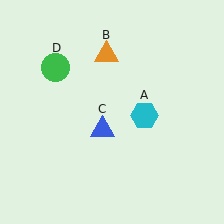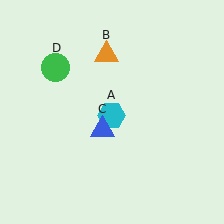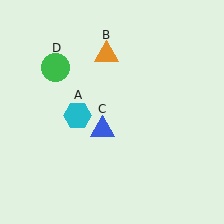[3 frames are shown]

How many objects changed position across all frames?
1 object changed position: cyan hexagon (object A).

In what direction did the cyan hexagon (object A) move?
The cyan hexagon (object A) moved left.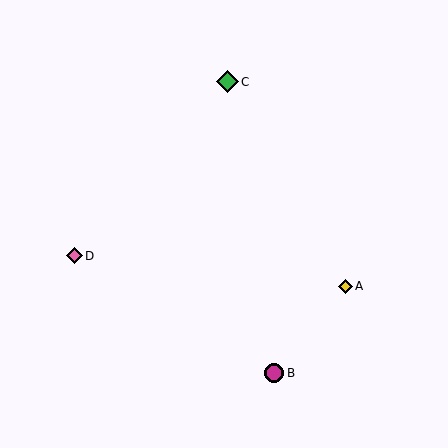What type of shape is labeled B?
Shape B is a magenta circle.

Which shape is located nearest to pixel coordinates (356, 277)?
The yellow diamond (labeled A) at (346, 286) is nearest to that location.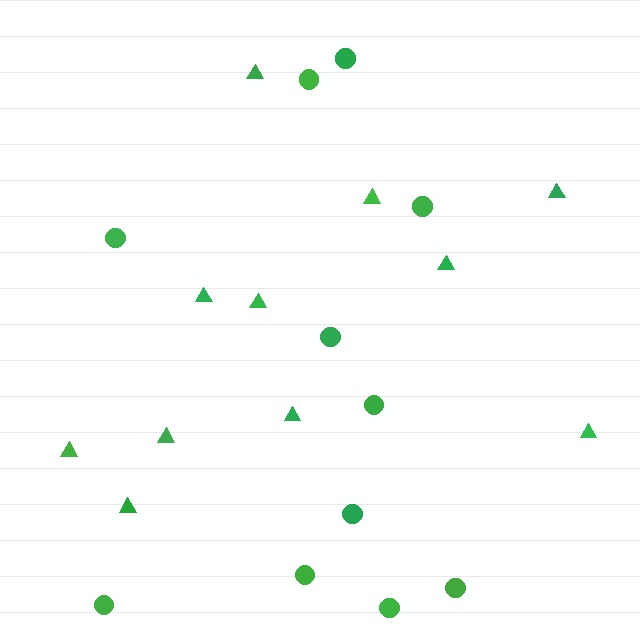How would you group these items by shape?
There are 2 groups: one group of triangles (11) and one group of circles (11).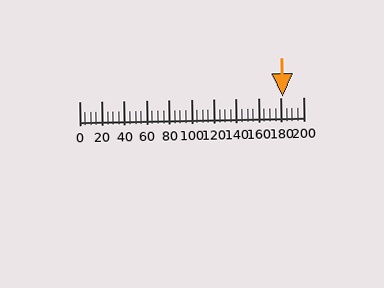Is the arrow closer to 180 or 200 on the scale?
The arrow is closer to 180.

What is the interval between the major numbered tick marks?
The major tick marks are spaced 20 units apart.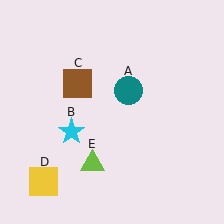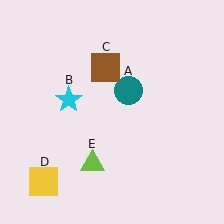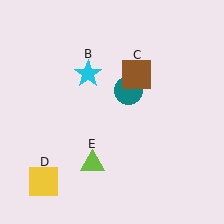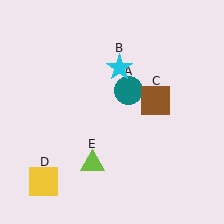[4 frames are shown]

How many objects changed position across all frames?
2 objects changed position: cyan star (object B), brown square (object C).